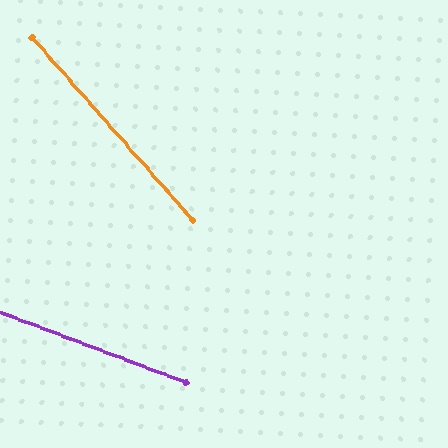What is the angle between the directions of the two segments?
Approximately 28 degrees.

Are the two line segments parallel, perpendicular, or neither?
Neither parallel nor perpendicular — they differ by about 28°.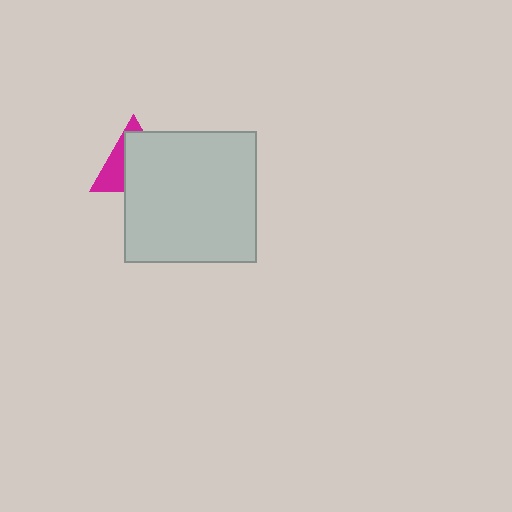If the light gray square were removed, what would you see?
You would see the complete magenta triangle.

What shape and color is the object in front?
The object in front is a light gray square.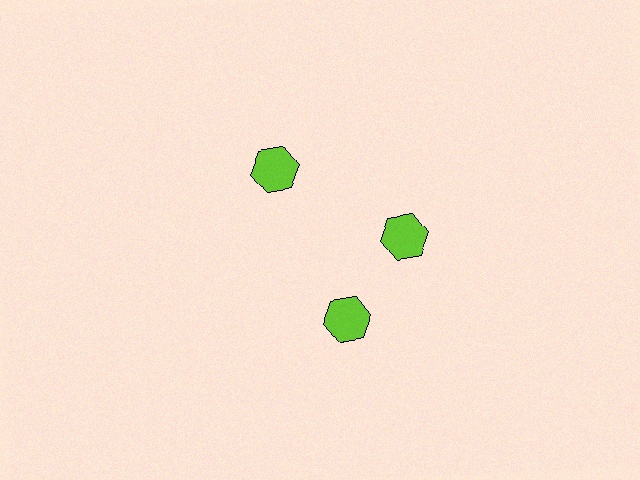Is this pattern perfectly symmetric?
No. The 3 lime hexagons are arranged in a ring, but one element near the 7 o'clock position is rotated out of alignment along the ring, breaking the 3-fold rotational symmetry.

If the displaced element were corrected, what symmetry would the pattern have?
It would have 3-fold rotational symmetry — the pattern would map onto itself every 120 degrees.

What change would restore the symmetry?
The symmetry would be restored by rotating it back into even spacing with its neighbors so that all 3 hexagons sit at equal angles and equal distance from the center.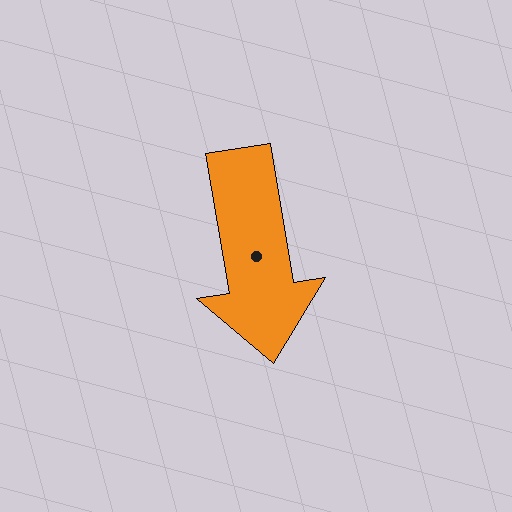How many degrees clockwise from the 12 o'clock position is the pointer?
Approximately 171 degrees.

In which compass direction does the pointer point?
South.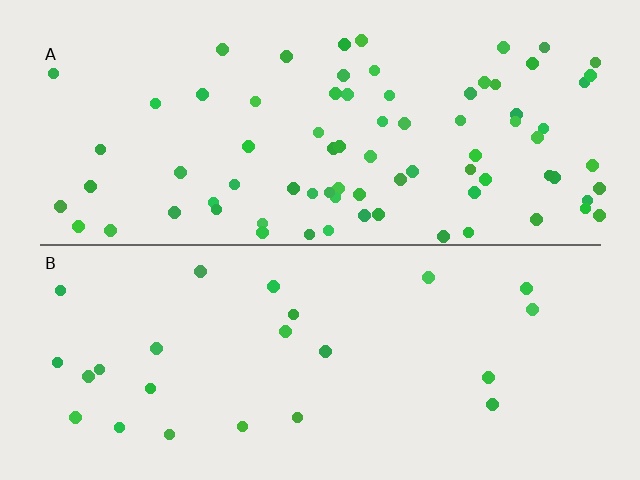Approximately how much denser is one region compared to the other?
Approximately 3.3× — region A over region B.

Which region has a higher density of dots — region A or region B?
A (the top).